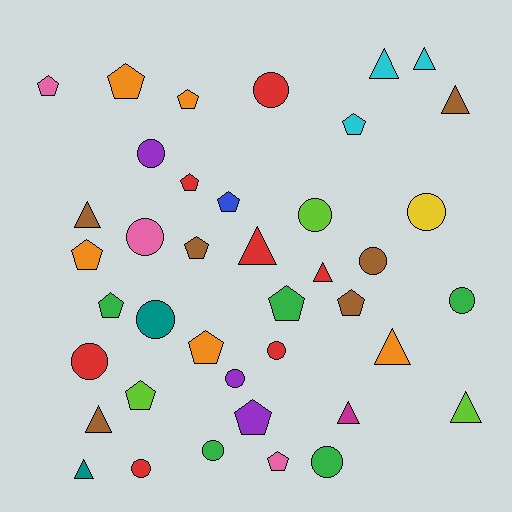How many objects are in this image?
There are 40 objects.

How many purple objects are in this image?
There are 3 purple objects.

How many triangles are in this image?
There are 11 triangles.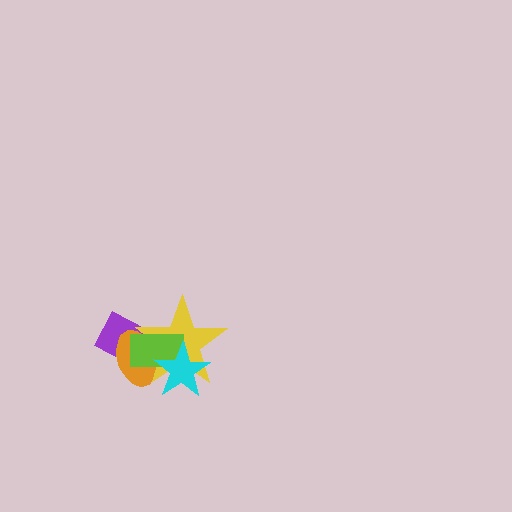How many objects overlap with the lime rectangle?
4 objects overlap with the lime rectangle.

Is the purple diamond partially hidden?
Yes, it is partially covered by another shape.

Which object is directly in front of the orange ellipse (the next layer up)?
The yellow star is directly in front of the orange ellipse.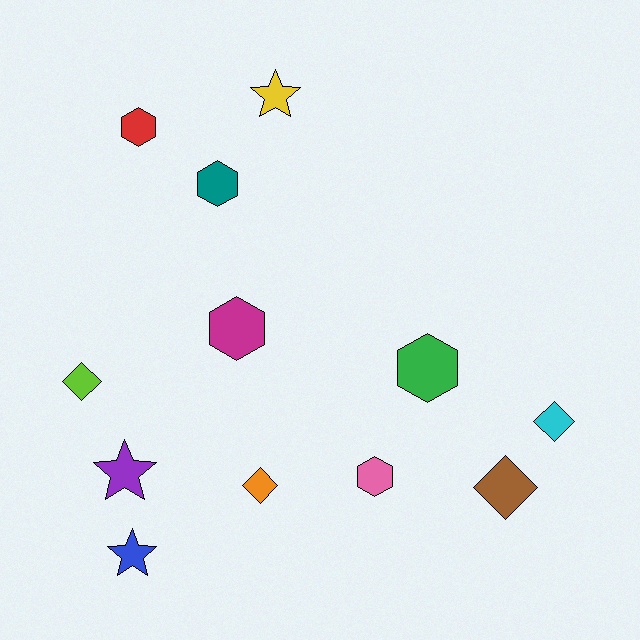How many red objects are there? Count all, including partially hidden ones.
There is 1 red object.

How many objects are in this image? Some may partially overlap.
There are 12 objects.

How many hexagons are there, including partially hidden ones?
There are 5 hexagons.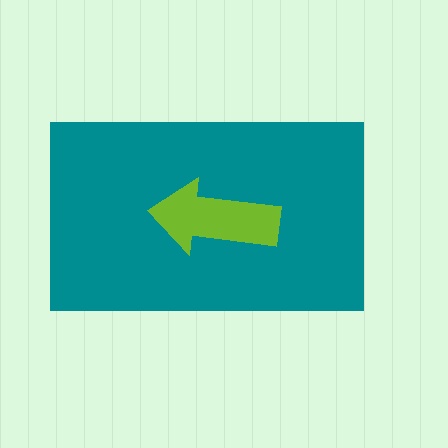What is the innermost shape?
The lime arrow.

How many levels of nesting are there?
2.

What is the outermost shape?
The teal rectangle.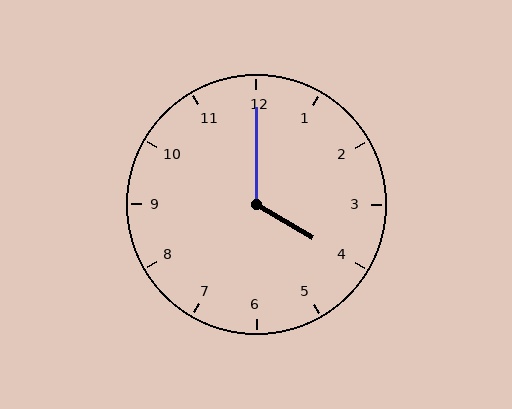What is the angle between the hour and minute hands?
Approximately 120 degrees.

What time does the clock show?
4:00.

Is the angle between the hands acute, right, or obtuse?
It is obtuse.